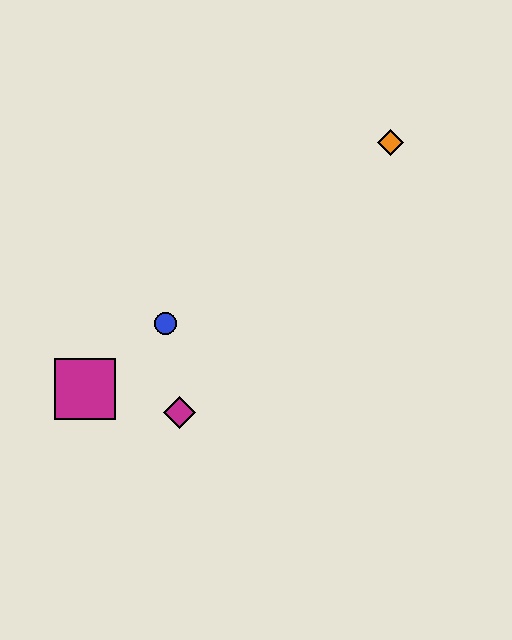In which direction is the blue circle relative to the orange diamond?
The blue circle is to the left of the orange diamond.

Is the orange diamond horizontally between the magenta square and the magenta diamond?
No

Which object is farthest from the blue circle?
The orange diamond is farthest from the blue circle.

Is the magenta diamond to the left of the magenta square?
No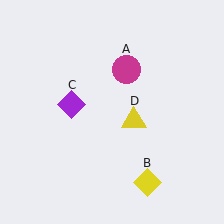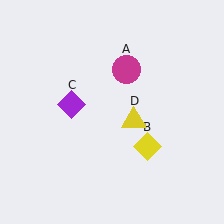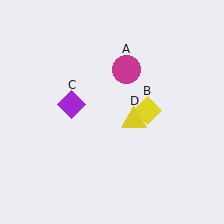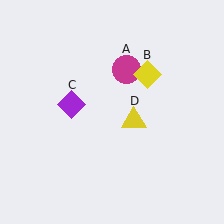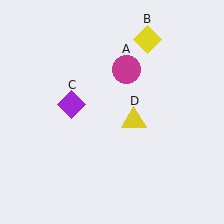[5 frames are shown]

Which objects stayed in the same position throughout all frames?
Magenta circle (object A) and purple diamond (object C) and yellow triangle (object D) remained stationary.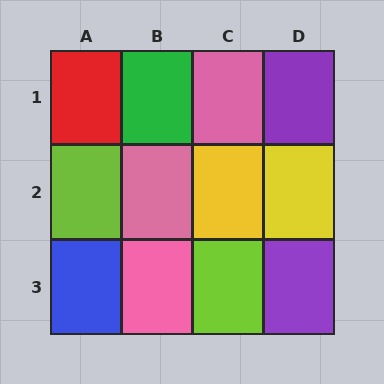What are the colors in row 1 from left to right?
Red, green, pink, purple.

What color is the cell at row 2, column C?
Yellow.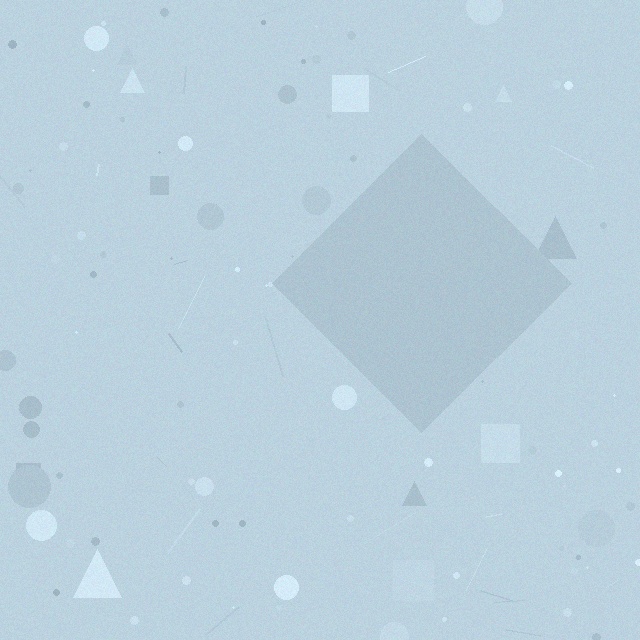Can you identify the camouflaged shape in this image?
The camouflaged shape is a diamond.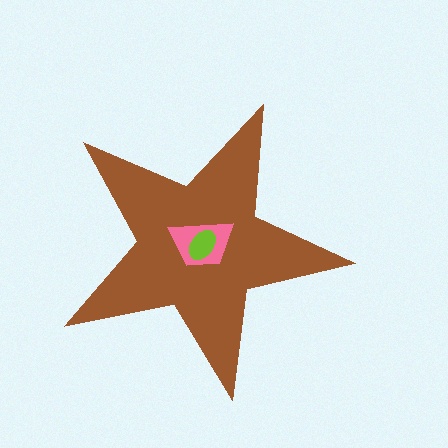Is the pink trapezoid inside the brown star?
Yes.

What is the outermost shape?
The brown star.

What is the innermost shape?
The lime ellipse.